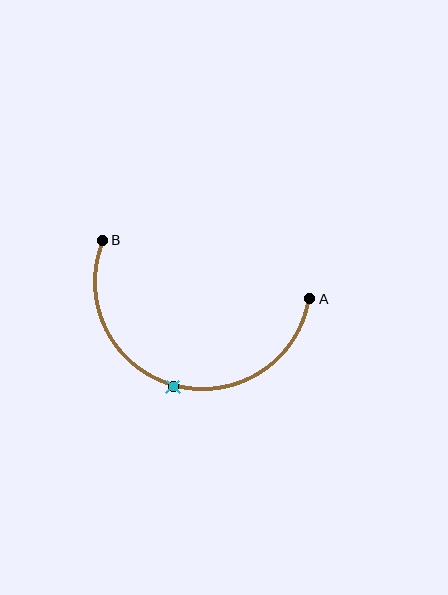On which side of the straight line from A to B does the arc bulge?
The arc bulges below the straight line connecting A and B.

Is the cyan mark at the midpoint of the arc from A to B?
Yes. The cyan mark lies on the arc at equal arc-length from both A and B — it is the arc midpoint.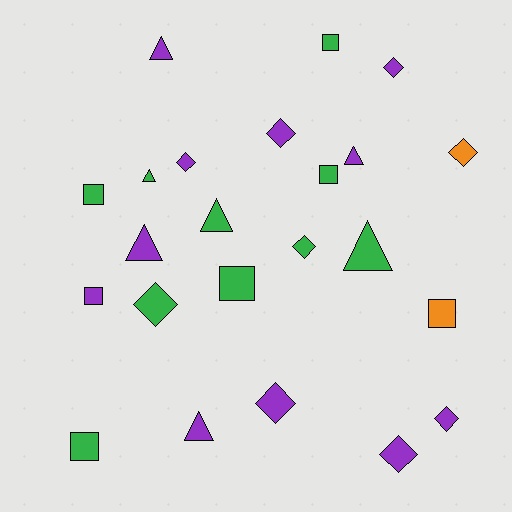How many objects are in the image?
There are 23 objects.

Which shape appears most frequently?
Diamond, with 9 objects.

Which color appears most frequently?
Purple, with 11 objects.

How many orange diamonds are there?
There is 1 orange diamond.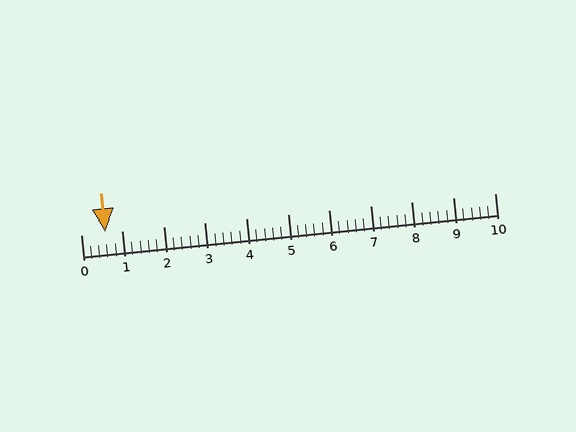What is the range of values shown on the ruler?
The ruler shows values from 0 to 10.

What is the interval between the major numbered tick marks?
The major tick marks are spaced 1 units apart.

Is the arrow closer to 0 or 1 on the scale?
The arrow is closer to 1.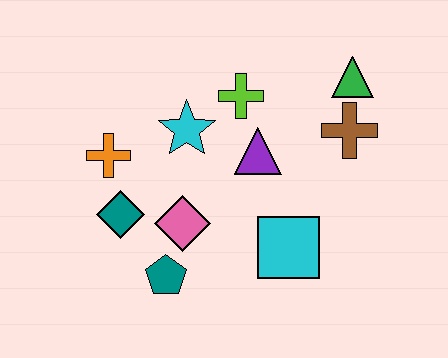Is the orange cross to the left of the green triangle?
Yes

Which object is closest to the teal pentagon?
The pink diamond is closest to the teal pentagon.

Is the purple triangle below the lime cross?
Yes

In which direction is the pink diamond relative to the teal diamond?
The pink diamond is to the right of the teal diamond.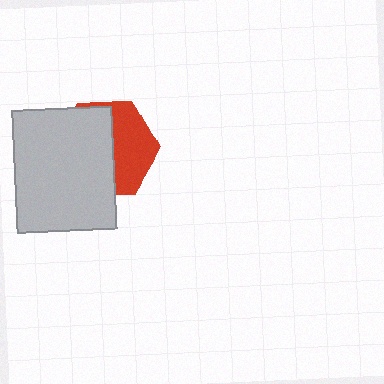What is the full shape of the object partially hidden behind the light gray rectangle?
The partially hidden object is a red hexagon.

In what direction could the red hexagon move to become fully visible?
The red hexagon could move right. That would shift it out from behind the light gray rectangle entirely.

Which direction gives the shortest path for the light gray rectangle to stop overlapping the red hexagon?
Moving left gives the shortest separation.